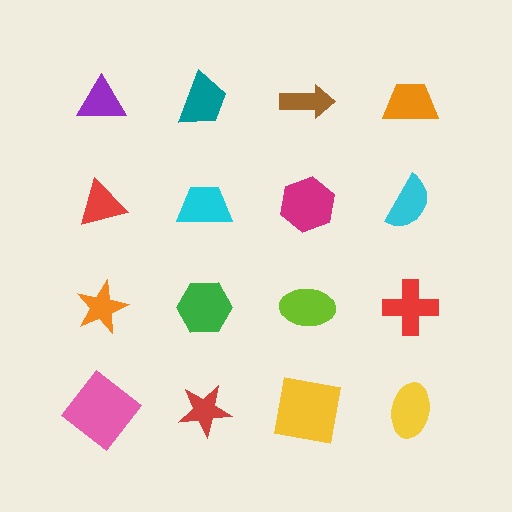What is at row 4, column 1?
A pink diamond.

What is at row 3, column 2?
A green hexagon.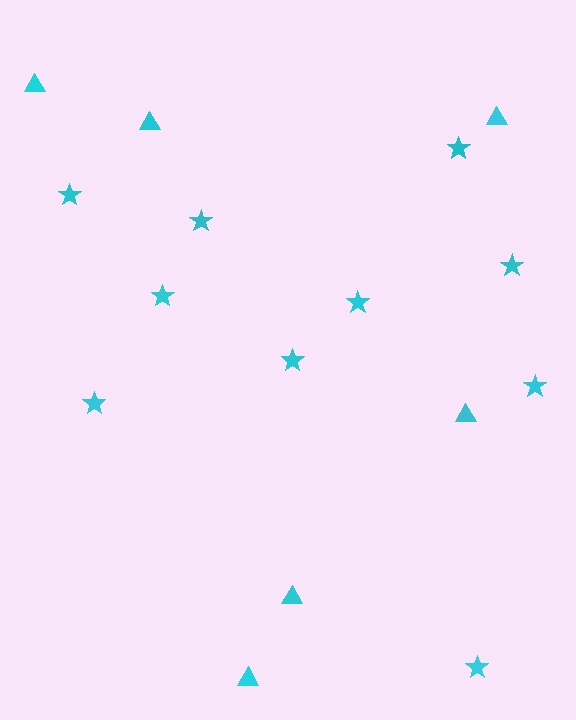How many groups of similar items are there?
There are 2 groups: one group of triangles (6) and one group of stars (10).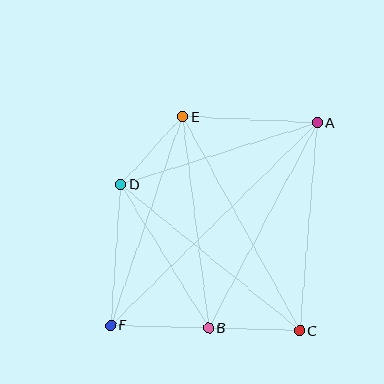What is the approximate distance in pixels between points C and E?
The distance between C and E is approximately 244 pixels.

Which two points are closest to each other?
Points B and C are closest to each other.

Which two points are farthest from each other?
Points A and F are farthest from each other.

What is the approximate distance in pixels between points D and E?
The distance between D and E is approximately 91 pixels.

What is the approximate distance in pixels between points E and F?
The distance between E and F is approximately 221 pixels.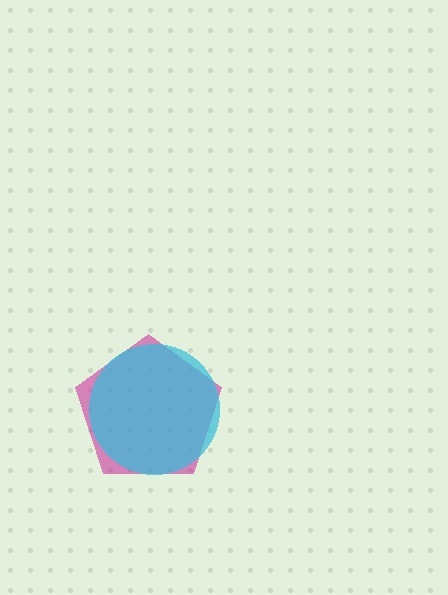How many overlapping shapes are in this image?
There are 2 overlapping shapes in the image.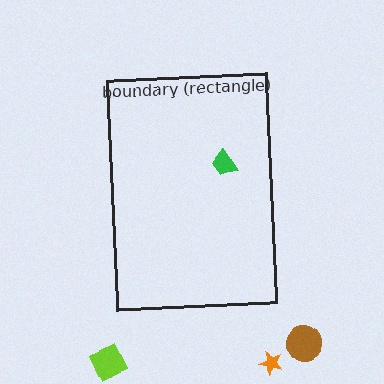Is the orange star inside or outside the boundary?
Outside.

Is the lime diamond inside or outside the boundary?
Outside.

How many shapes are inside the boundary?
1 inside, 3 outside.